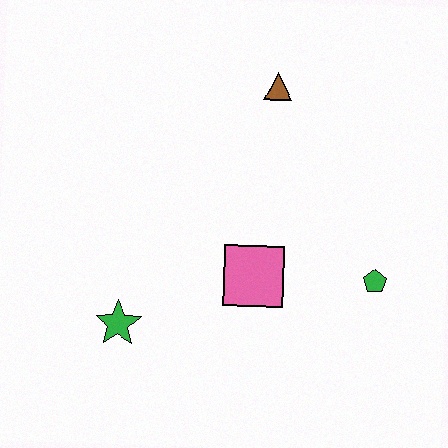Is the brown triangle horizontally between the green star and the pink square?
No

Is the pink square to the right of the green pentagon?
No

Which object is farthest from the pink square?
The brown triangle is farthest from the pink square.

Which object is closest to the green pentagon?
The pink square is closest to the green pentagon.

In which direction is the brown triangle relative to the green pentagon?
The brown triangle is above the green pentagon.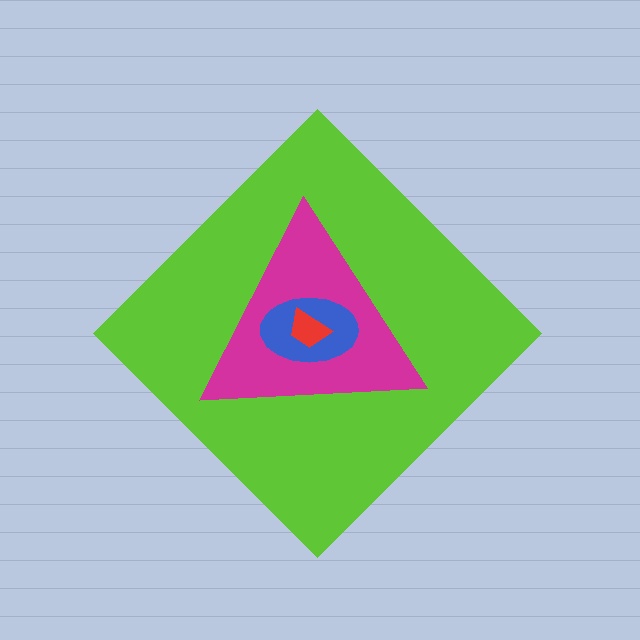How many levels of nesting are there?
4.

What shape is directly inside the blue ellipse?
The red trapezoid.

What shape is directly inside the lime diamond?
The magenta triangle.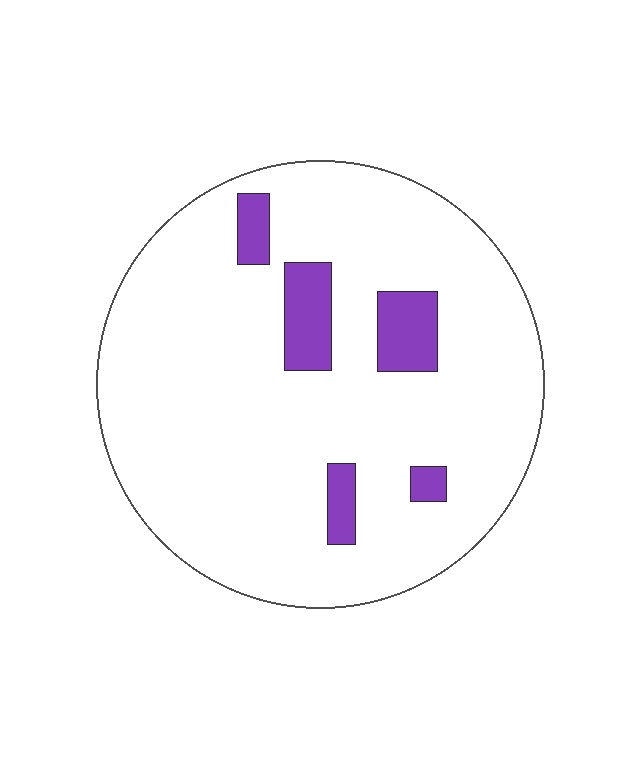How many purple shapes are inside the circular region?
5.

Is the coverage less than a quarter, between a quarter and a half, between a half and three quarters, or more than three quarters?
Less than a quarter.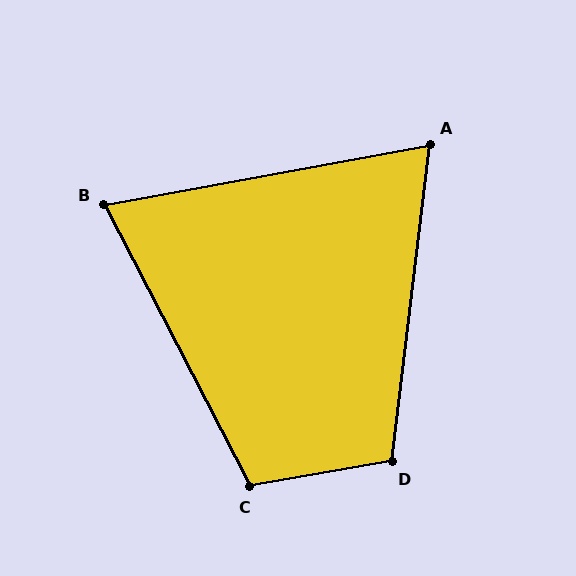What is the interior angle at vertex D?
Approximately 107 degrees (obtuse).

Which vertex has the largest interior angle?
C, at approximately 107 degrees.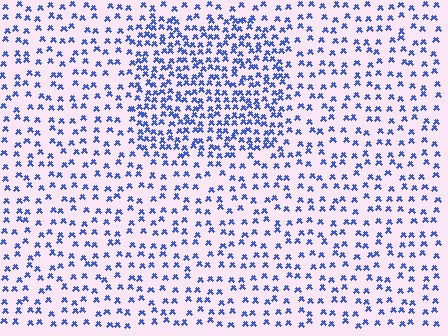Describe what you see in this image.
The image contains small blue elements arranged at two different densities. A rectangle-shaped region is visible where the elements are more densely packed than the surrounding area.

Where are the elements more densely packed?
The elements are more densely packed inside the rectangle boundary.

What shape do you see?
I see a rectangle.